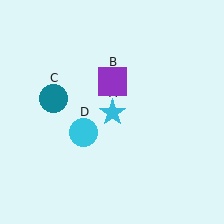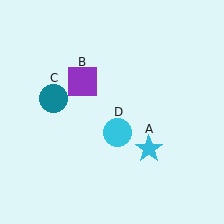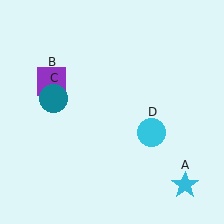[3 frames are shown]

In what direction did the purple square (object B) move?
The purple square (object B) moved left.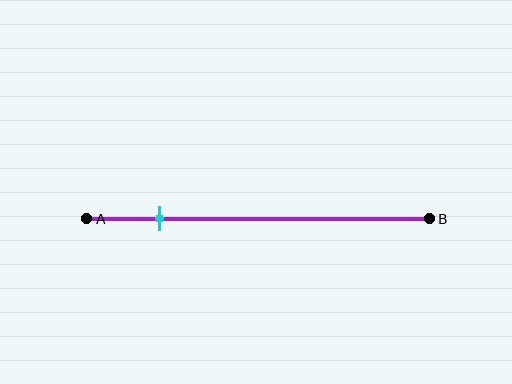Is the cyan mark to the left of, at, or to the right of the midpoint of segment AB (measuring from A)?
The cyan mark is to the left of the midpoint of segment AB.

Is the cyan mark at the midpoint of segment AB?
No, the mark is at about 20% from A, not at the 50% midpoint.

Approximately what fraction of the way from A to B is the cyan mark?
The cyan mark is approximately 20% of the way from A to B.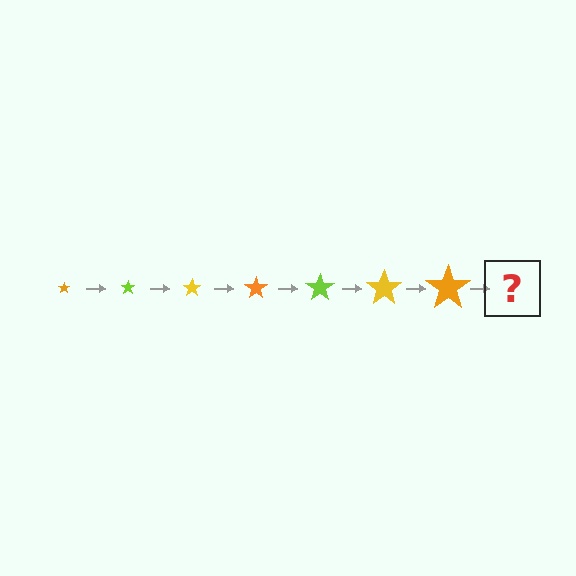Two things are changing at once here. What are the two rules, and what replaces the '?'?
The two rules are that the star grows larger each step and the color cycles through orange, lime, and yellow. The '?' should be a lime star, larger than the previous one.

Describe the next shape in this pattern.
It should be a lime star, larger than the previous one.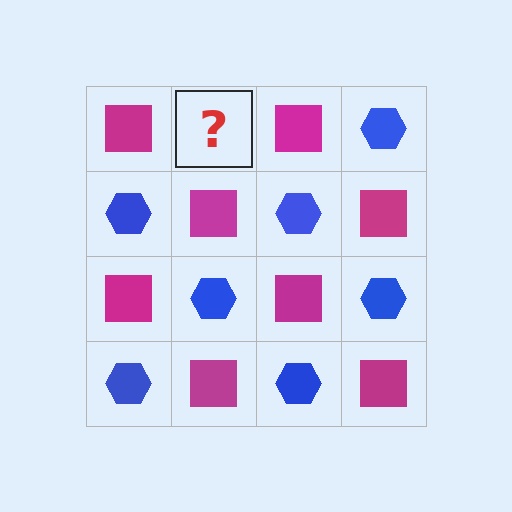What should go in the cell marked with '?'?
The missing cell should contain a blue hexagon.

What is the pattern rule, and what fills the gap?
The rule is that it alternates magenta square and blue hexagon in a checkerboard pattern. The gap should be filled with a blue hexagon.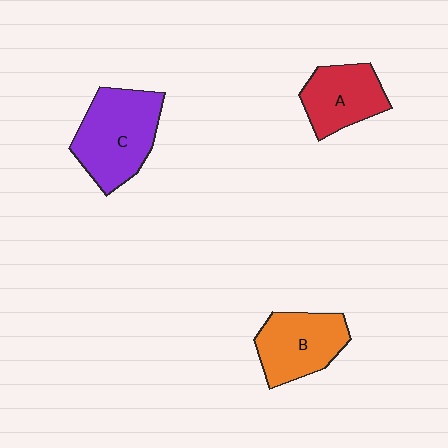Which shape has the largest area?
Shape C (purple).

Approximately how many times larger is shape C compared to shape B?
Approximately 1.3 times.